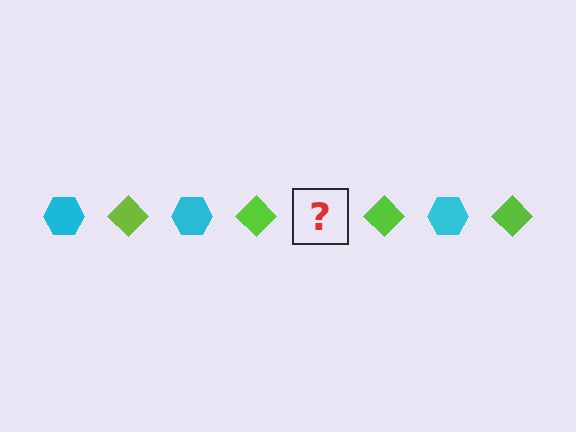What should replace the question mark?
The question mark should be replaced with a cyan hexagon.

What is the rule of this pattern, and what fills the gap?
The rule is that the pattern alternates between cyan hexagon and lime diamond. The gap should be filled with a cyan hexagon.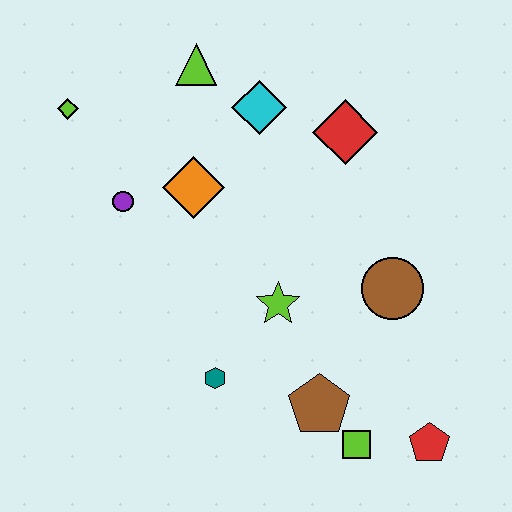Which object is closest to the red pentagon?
The lime square is closest to the red pentagon.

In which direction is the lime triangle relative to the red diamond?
The lime triangle is to the left of the red diamond.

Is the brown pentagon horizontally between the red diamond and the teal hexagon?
Yes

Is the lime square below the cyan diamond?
Yes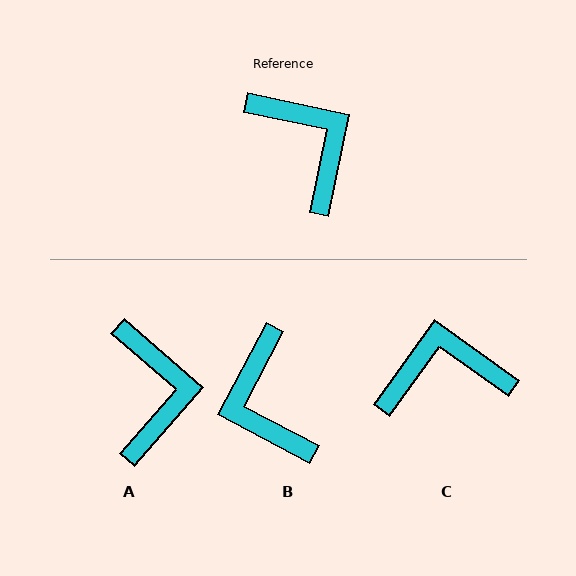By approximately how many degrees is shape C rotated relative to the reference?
Approximately 66 degrees counter-clockwise.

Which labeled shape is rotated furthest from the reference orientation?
B, about 164 degrees away.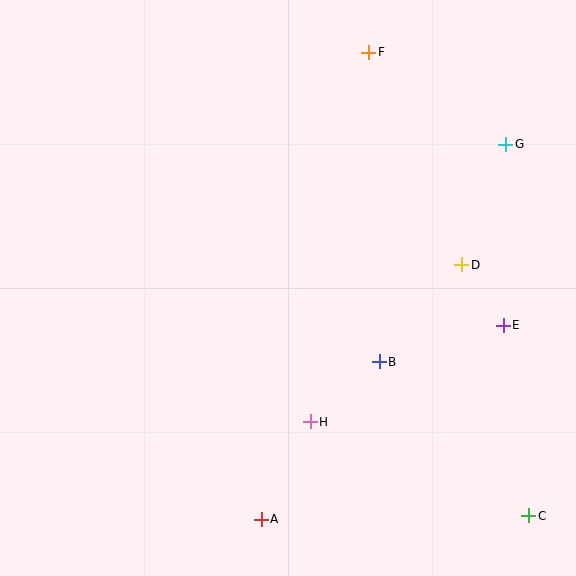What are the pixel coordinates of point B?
Point B is at (379, 362).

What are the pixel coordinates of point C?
Point C is at (529, 516).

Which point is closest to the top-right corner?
Point G is closest to the top-right corner.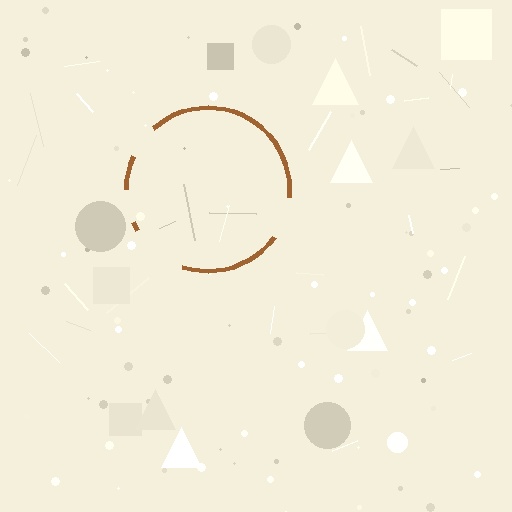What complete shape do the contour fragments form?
The contour fragments form a circle.